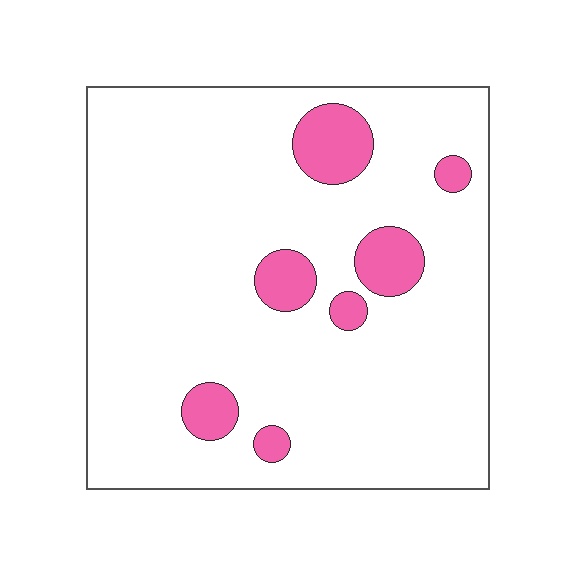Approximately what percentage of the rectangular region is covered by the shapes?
Approximately 10%.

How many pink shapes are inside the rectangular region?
7.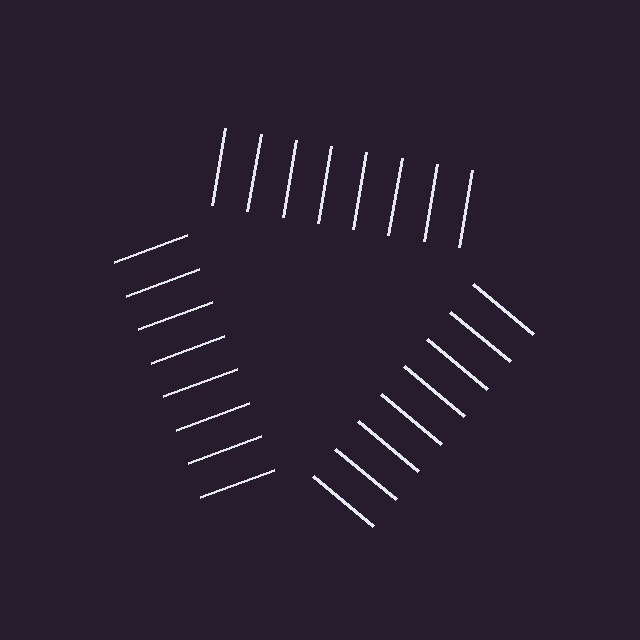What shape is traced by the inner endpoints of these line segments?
An illusory triangle — the line segments terminate on its edges but no continuous stroke is drawn.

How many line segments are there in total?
24 — 8 along each of the 3 edges.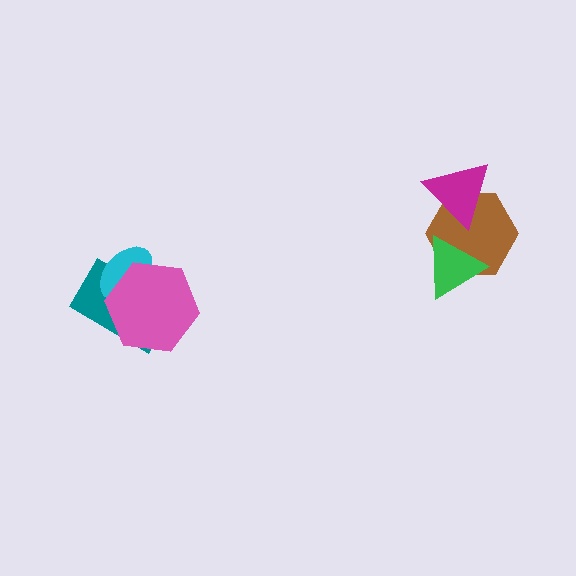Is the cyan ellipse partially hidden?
Yes, it is partially covered by another shape.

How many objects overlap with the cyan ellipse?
2 objects overlap with the cyan ellipse.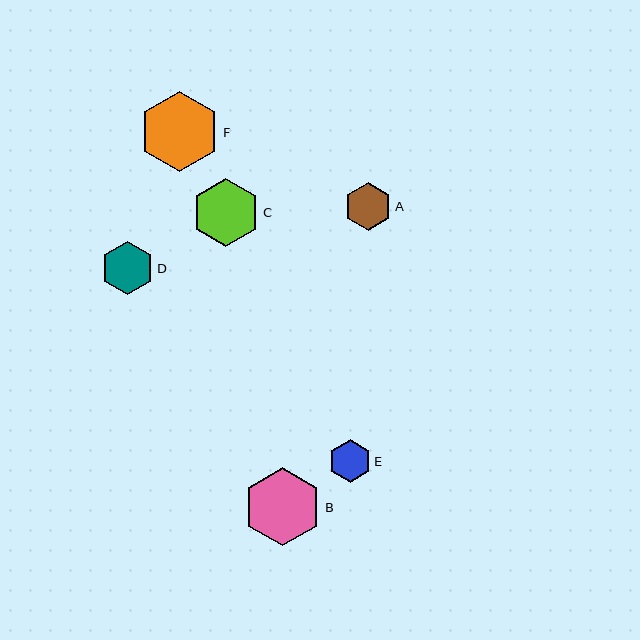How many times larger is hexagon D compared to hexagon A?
Hexagon D is approximately 1.1 times the size of hexagon A.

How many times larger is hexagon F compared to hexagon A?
Hexagon F is approximately 1.7 times the size of hexagon A.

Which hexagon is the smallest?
Hexagon E is the smallest with a size of approximately 42 pixels.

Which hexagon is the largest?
Hexagon F is the largest with a size of approximately 80 pixels.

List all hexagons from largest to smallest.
From largest to smallest: F, B, C, D, A, E.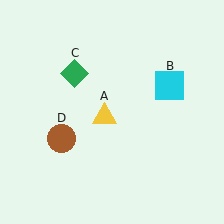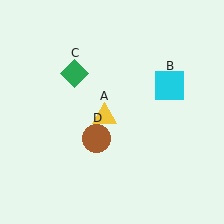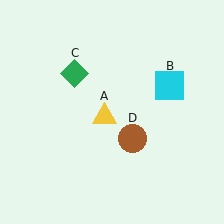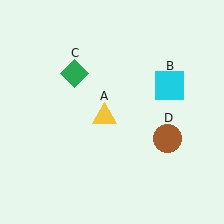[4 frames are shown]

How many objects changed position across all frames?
1 object changed position: brown circle (object D).